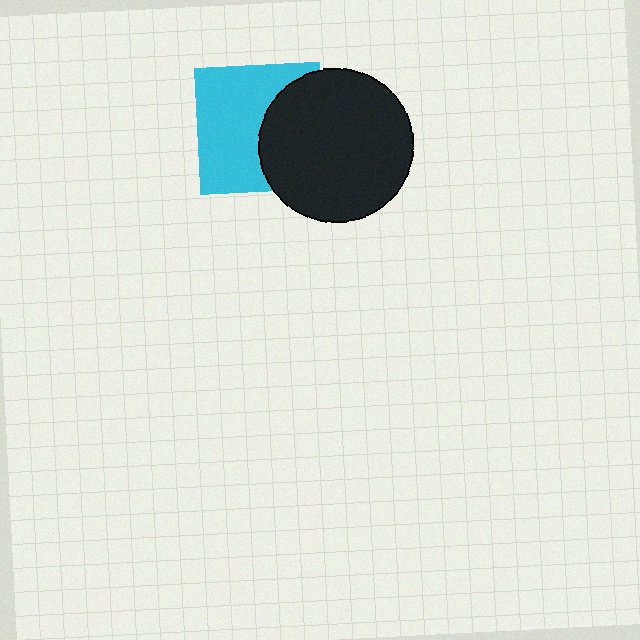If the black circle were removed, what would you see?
You would see the complete cyan square.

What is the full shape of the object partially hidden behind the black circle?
The partially hidden object is a cyan square.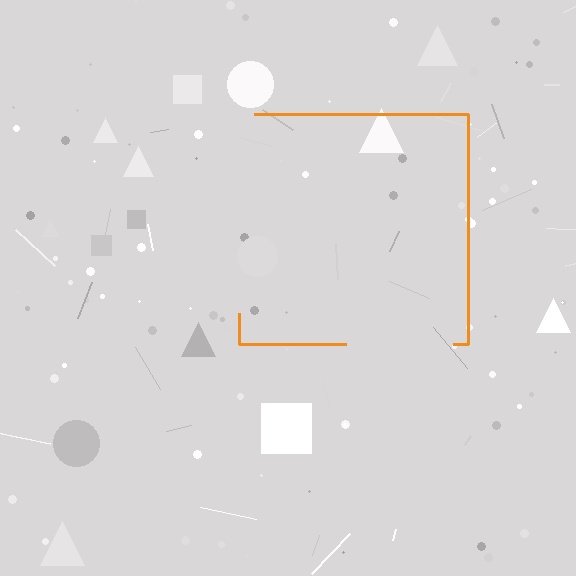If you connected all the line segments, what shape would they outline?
They would outline a square.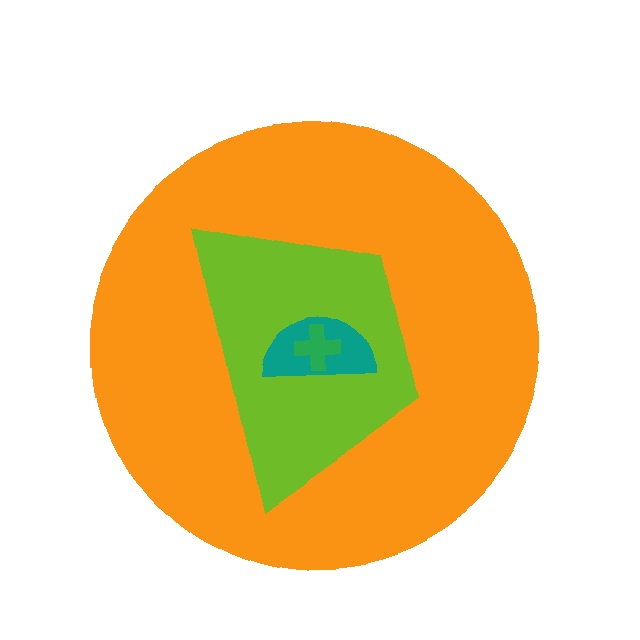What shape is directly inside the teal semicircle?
The green cross.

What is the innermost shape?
The green cross.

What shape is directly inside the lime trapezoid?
The teal semicircle.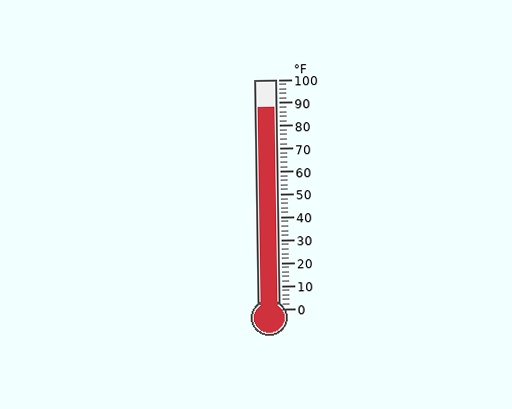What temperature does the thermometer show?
The thermometer shows approximately 88°F.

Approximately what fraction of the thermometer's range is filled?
The thermometer is filled to approximately 90% of its range.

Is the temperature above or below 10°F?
The temperature is above 10°F.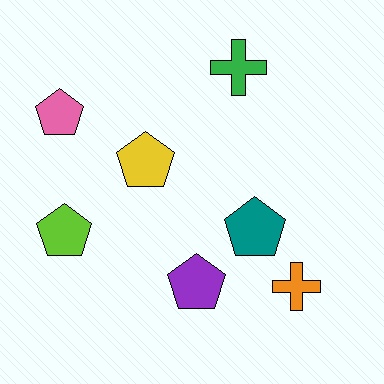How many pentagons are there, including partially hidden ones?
There are 5 pentagons.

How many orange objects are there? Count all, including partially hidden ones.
There is 1 orange object.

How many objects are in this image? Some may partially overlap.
There are 7 objects.